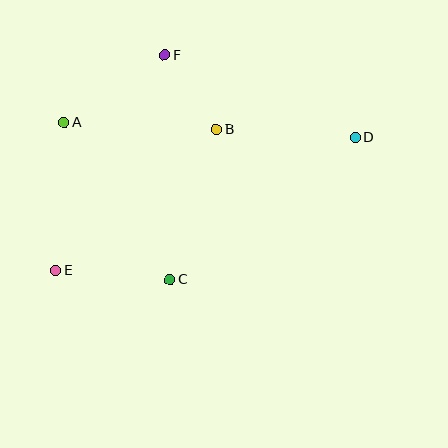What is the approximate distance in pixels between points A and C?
The distance between A and C is approximately 190 pixels.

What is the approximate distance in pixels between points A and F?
The distance between A and F is approximately 121 pixels.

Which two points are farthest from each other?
Points D and E are farthest from each other.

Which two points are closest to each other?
Points B and F are closest to each other.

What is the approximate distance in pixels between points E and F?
The distance between E and F is approximately 241 pixels.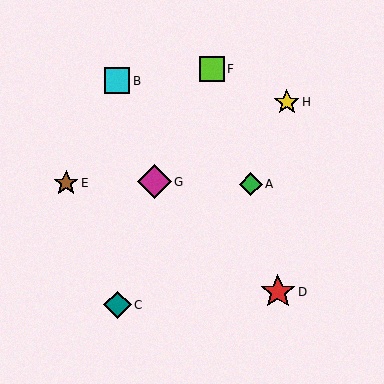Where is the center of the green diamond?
The center of the green diamond is at (251, 184).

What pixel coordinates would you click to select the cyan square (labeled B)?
Click at (117, 81) to select the cyan square B.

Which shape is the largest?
The red star (labeled D) is the largest.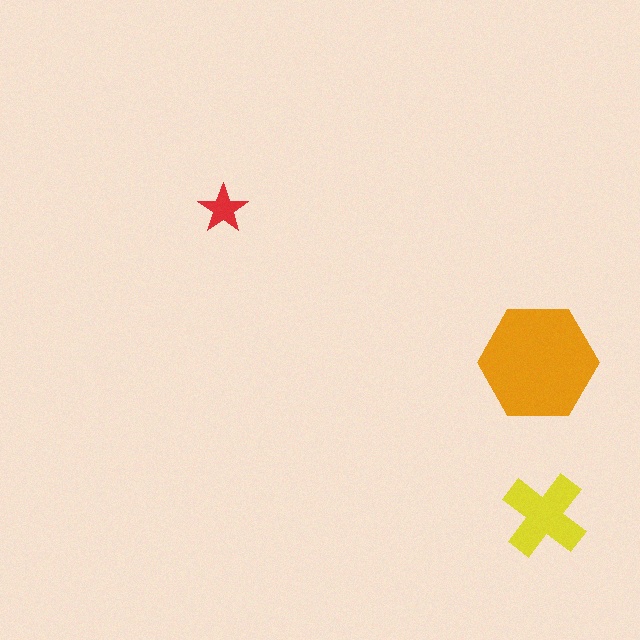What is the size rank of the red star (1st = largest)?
3rd.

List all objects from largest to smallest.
The orange hexagon, the yellow cross, the red star.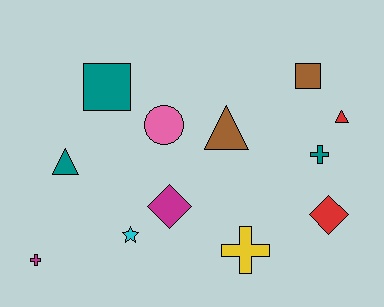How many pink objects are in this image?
There is 1 pink object.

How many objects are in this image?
There are 12 objects.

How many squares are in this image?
There are 2 squares.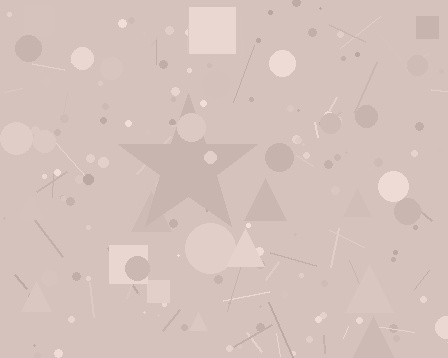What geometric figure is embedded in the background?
A star is embedded in the background.